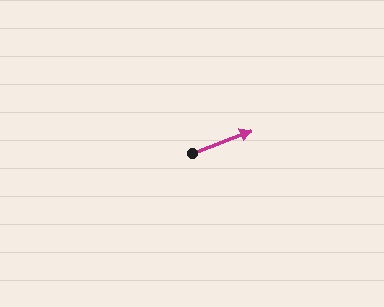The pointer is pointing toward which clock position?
Roughly 2 o'clock.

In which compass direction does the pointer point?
East.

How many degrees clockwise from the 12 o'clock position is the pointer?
Approximately 68 degrees.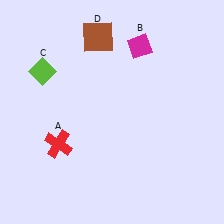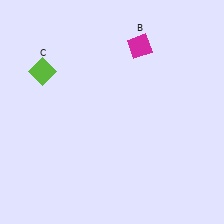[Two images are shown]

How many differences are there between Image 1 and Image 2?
There are 2 differences between the two images.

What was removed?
The brown square (D), the red cross (A) were removed in Image 2.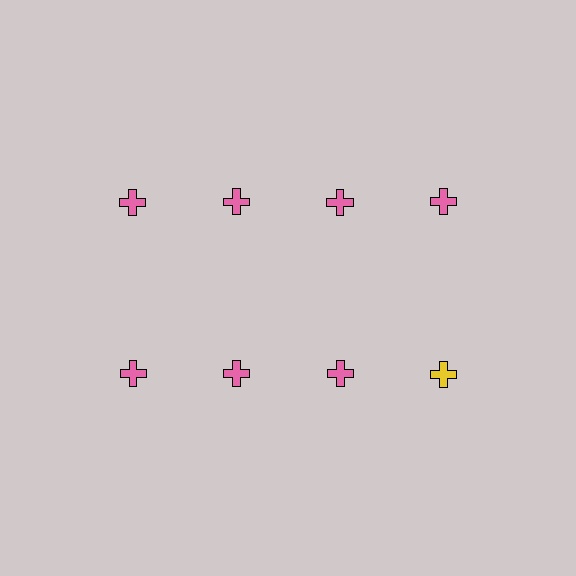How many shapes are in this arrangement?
There are 8 shapes arranged in a grid pattern.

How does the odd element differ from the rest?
It has a different color: yellow instead of pink.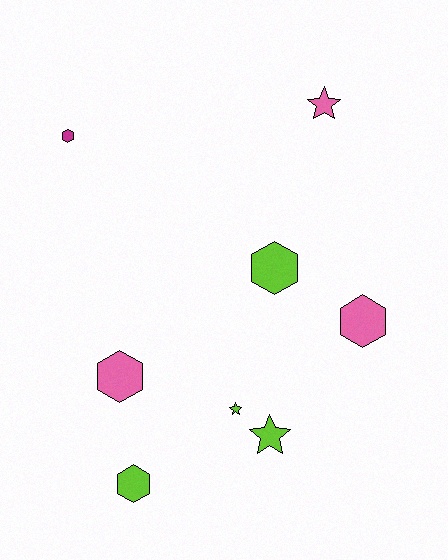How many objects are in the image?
There are 8 objects.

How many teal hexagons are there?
There are no teal hexagons.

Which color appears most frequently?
Lime, with 4 objects.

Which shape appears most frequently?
Hexagon, with 5 objects.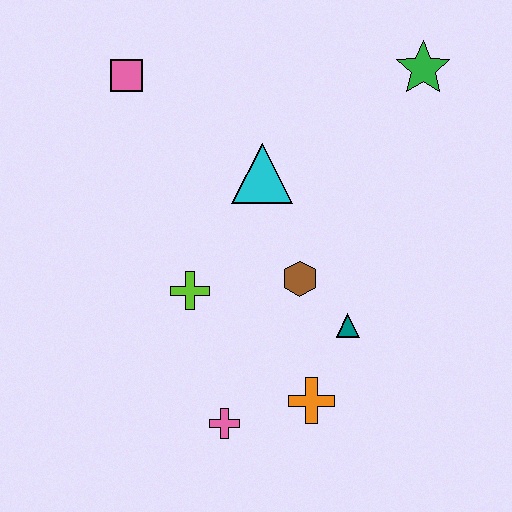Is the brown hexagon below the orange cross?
No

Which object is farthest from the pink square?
The orange cross is farthest from the pink square.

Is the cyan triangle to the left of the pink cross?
No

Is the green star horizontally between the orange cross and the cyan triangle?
No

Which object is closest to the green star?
The cyan triangle is closest to the green star.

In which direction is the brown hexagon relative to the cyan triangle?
The brown hexagon is below the cyan triangle.